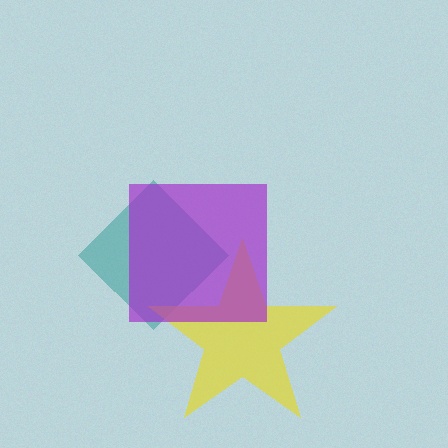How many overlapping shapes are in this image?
There are 3 overlapping shapes in the image.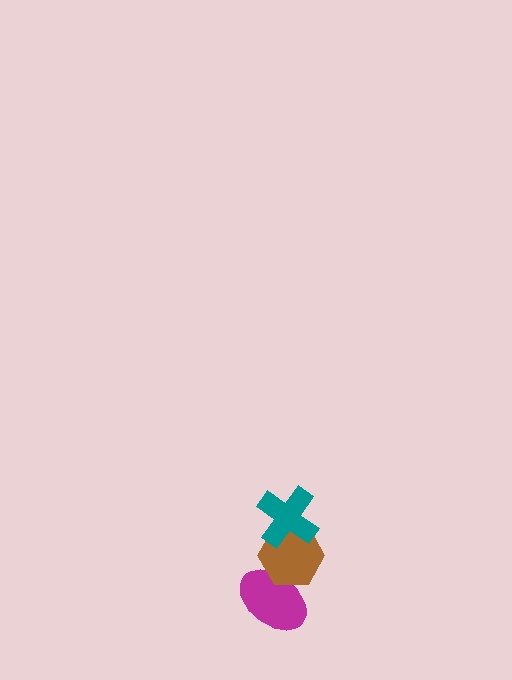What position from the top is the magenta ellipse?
The magenta ellipse is 3rd from the top.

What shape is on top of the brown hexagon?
The teal cross is on top of the brown hexagon.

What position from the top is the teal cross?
The teal cross is 1st from the top.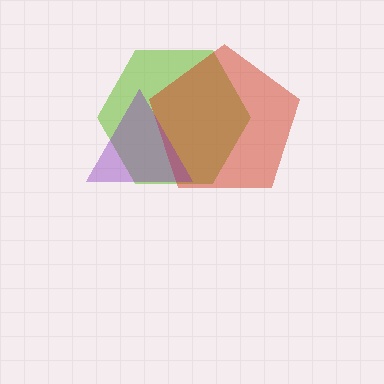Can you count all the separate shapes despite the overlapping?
Yes, there are 3 separate shapes.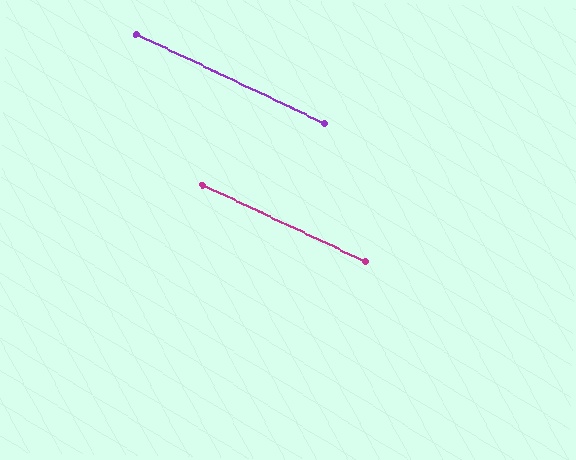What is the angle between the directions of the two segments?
Approximately 0 degrees.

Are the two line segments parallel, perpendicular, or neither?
Parallel — their directions differ by only 0.0°.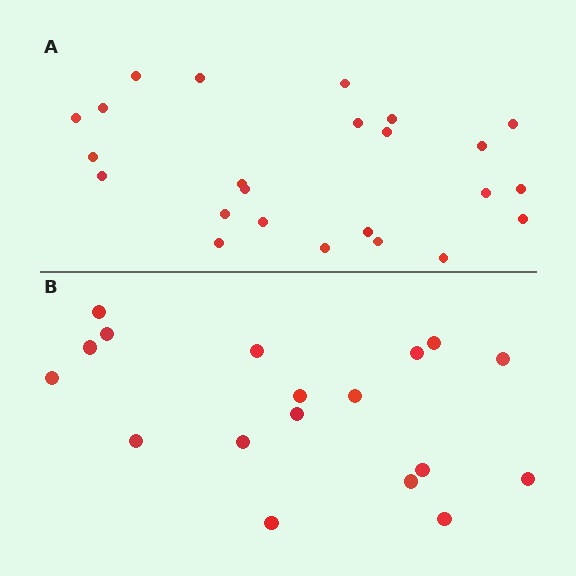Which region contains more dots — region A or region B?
Region A (the top region) has more dots.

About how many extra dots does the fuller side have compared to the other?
Region A has about 6 more dots than region B.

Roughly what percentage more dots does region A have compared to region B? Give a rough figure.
About 35% more.